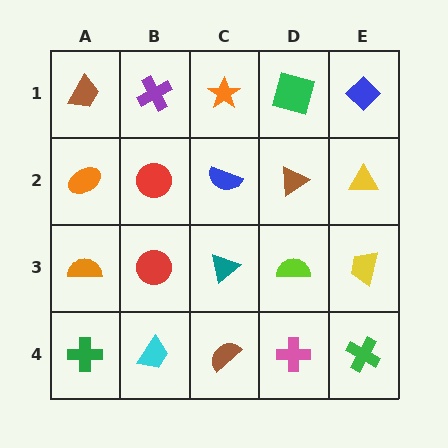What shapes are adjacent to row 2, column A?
A brown trapezoid (row 1, column A), an orange semicircle (row 3, column A), a red circle (row 2, column B).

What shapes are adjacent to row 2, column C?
An orange star (row 1, column C), a teal triangle (row 3, column C), a red circle (row 2, column B), a brown triangle (row 2, column D).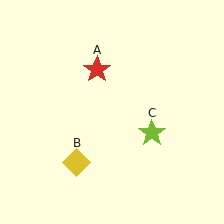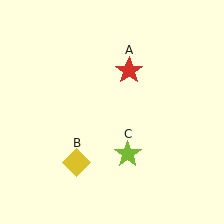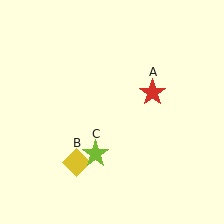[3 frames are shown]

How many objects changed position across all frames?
2 objects changed position: red star (object A), lime star (object C).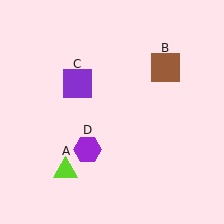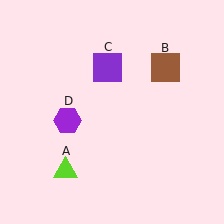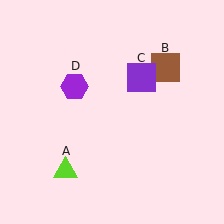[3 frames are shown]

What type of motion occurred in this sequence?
The purple square (object C), purple hexagon (object D) rotated clockwise around the center of the scene.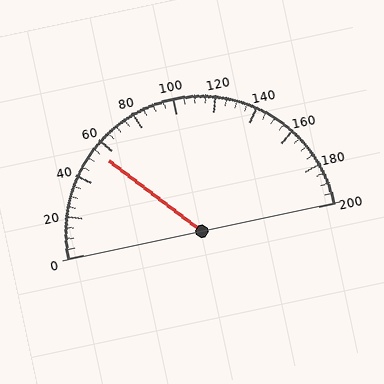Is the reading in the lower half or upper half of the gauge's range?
The reading is in the lower half of the range (0 to 200).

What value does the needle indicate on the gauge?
The needle indicates approximately 55.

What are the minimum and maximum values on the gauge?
The gauge ranges from 0 to 200.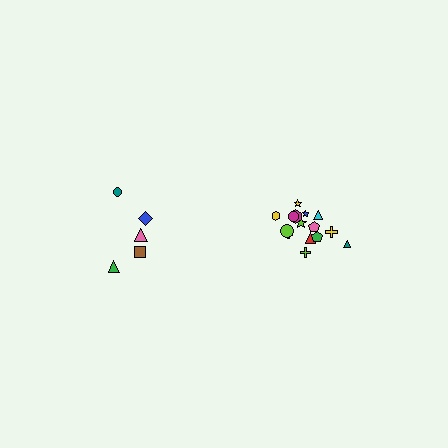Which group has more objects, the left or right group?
The right group.